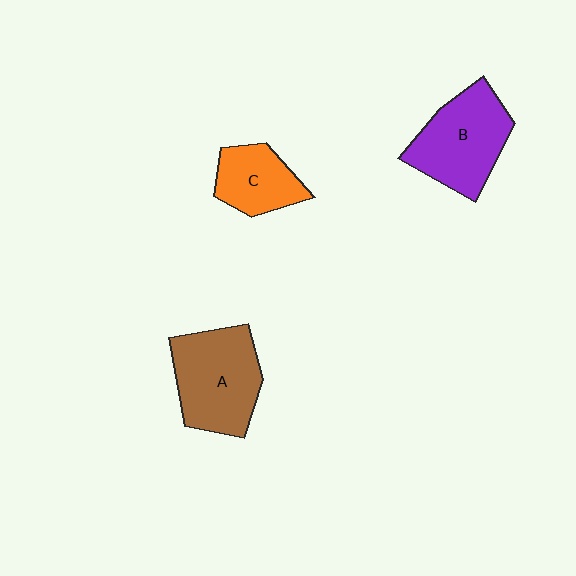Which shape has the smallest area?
Shape C (orange).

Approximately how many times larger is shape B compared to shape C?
Approximately 1.6 times.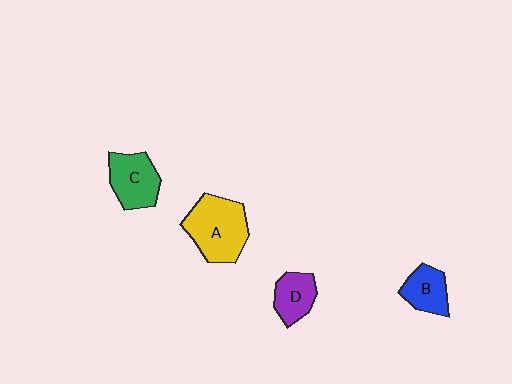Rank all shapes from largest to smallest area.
From largest to smallest: A (yellow), C (green), B (blue), D (purple).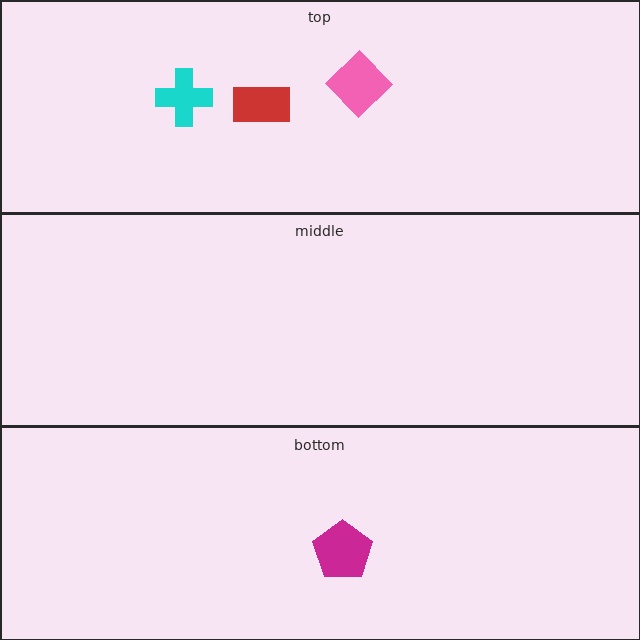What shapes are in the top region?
The red rectangle, the cyan cross, the pink diamond.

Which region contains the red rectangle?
The top region.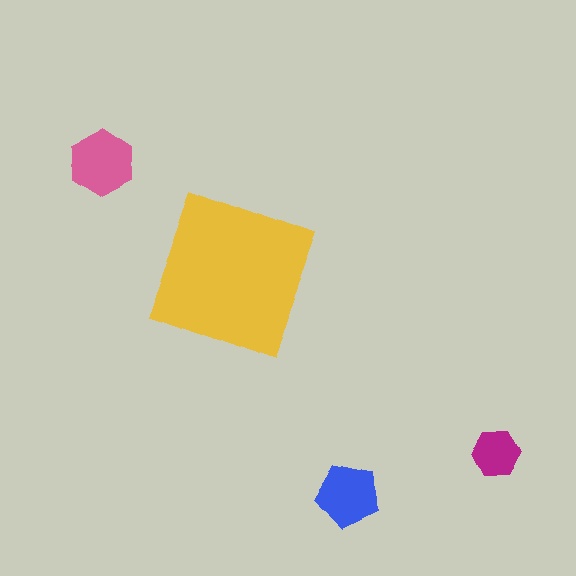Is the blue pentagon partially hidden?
No, the blue pentagon is fully visible.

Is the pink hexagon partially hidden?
No, the pink hexagon is fully visible.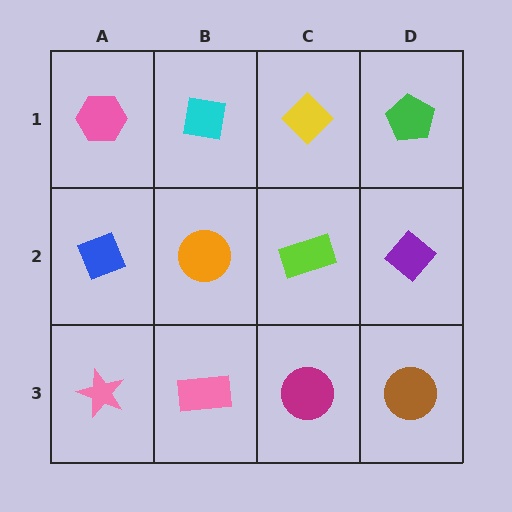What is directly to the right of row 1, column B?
A yellow diamond.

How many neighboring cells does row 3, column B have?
3.